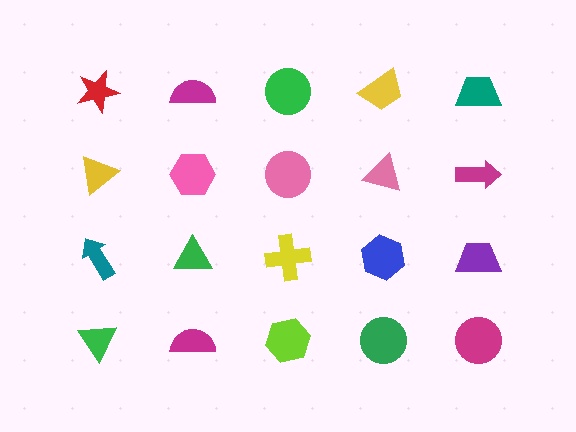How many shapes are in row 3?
5 shapes.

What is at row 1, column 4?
A yellow trapezoid.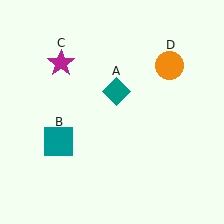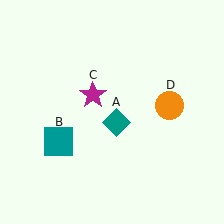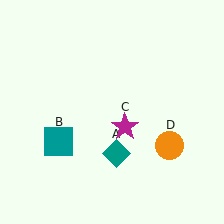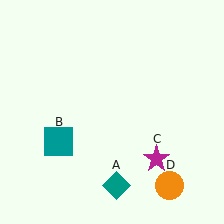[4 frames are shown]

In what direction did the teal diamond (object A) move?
The teal diamond (object A) moved down.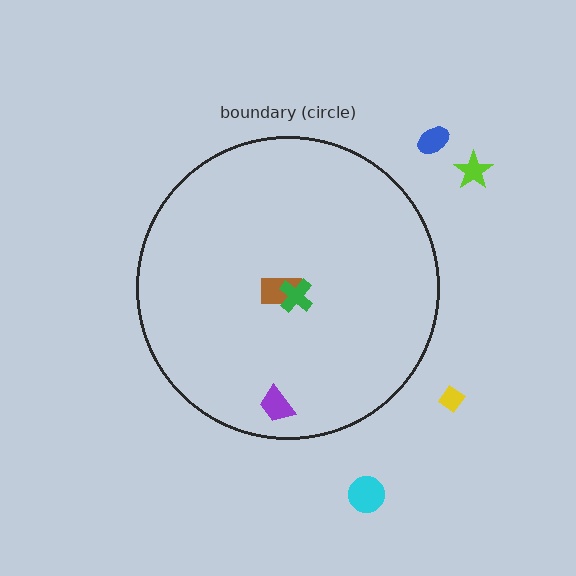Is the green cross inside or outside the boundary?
Inside.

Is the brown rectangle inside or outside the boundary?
Inside.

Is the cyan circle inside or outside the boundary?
Outside.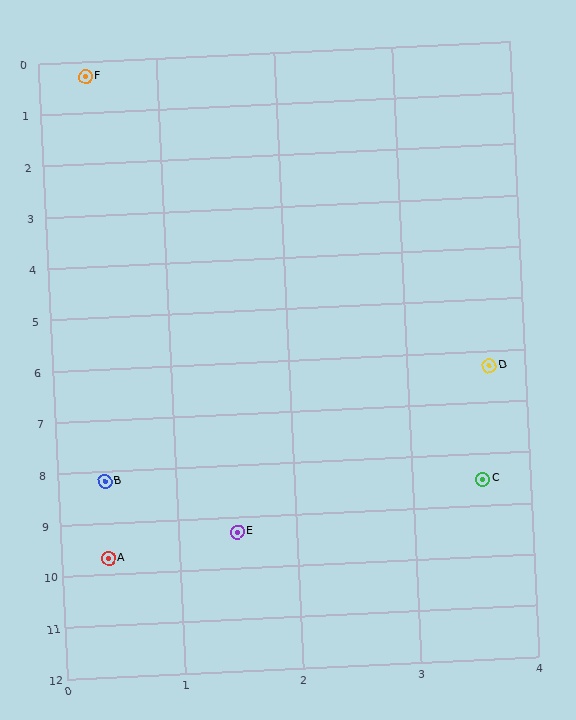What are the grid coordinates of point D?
Point D is at approximately (3.7, 6.3).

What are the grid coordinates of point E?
Point E is at approximately (1.5, 9.3).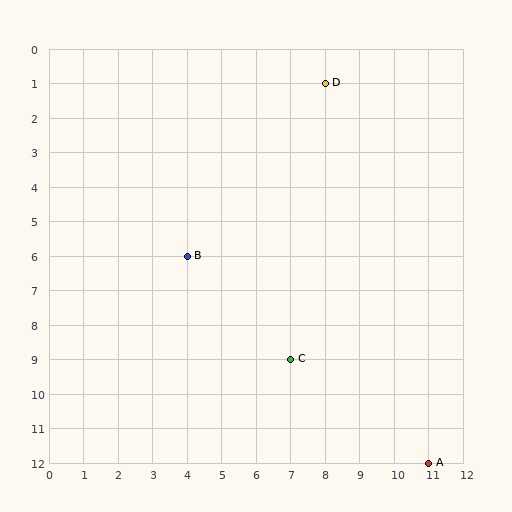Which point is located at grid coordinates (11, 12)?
Point A is at (11, 12).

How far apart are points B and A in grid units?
Points B and A are 7 columns and 6 rows apart (about 9.2 grid units diagonally).